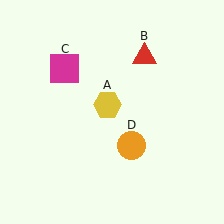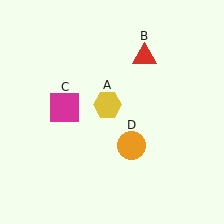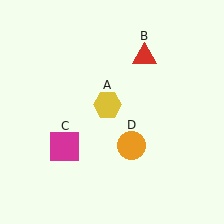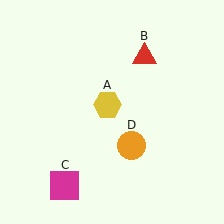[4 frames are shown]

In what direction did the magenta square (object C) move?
The magenta square (object C) moved down.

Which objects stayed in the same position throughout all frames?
Yellow hexagon (object A) and red triangle (object B) and orange circle (object D) remained stationary.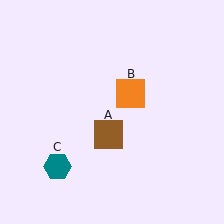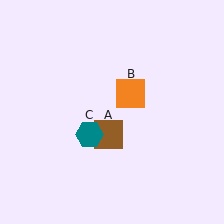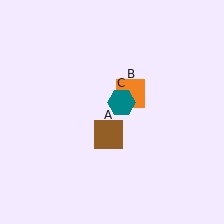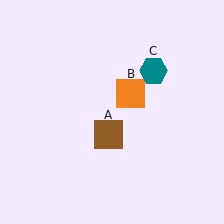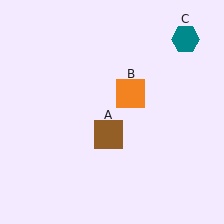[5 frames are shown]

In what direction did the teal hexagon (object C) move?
The teal hexagon (object C) moved up and to the right.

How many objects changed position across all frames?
1 object changed position: teal hexagon (object C).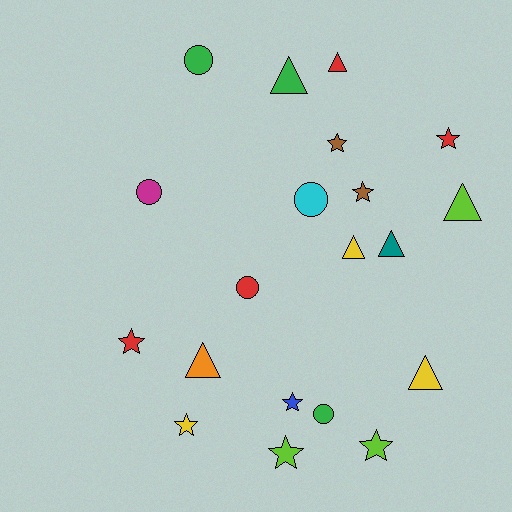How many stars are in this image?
There are 8 stars.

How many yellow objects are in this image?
There are 3 yellow objects.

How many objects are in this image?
There are 20 objects.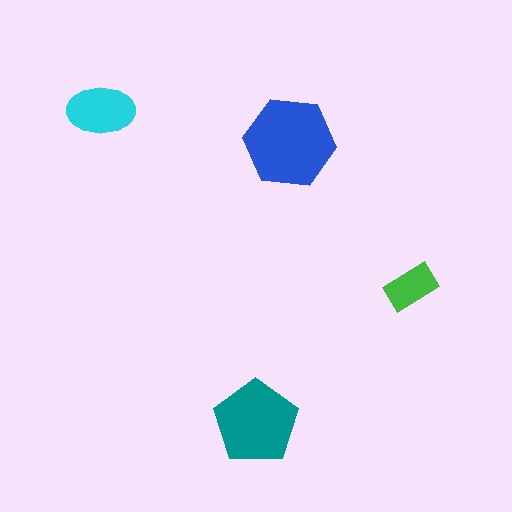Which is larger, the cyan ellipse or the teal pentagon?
The teal pentagon.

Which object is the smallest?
The green rectangle.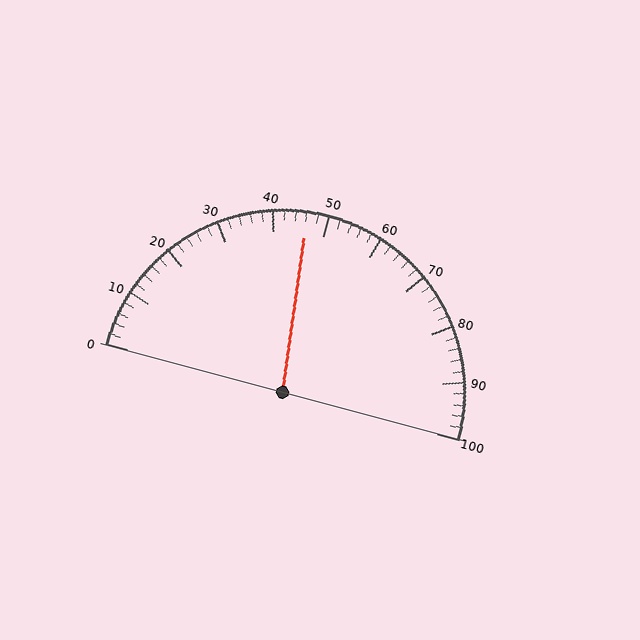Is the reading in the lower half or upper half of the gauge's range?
The reading is in the lower half of the range (0 to 100).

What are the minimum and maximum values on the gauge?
The gauge ranges from 0 to 100.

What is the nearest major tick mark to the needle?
The nearest major tick mark is 50.